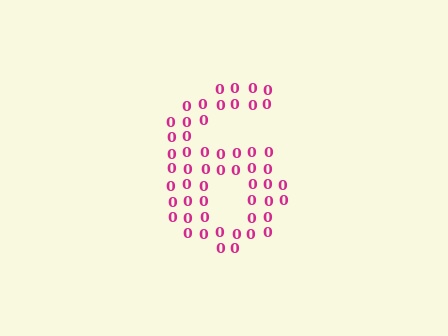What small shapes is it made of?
It is made of small digit 0's.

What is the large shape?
The large shape is the digit 6.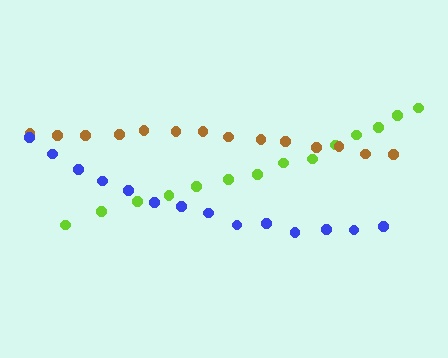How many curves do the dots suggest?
There are 3 distinct paths.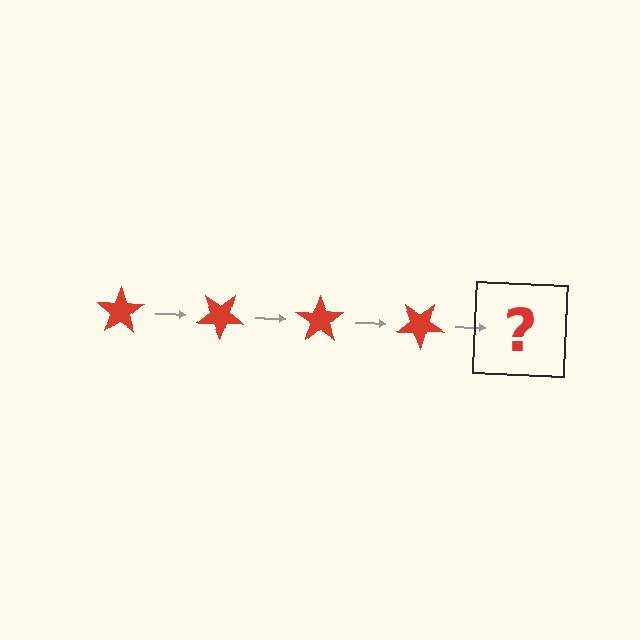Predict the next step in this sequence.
The next step is a red star rotated 140 degrees.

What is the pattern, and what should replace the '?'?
The pattern is that the star rotates 35 degrees each step. The '?' should be a red star rotated 140 degrees.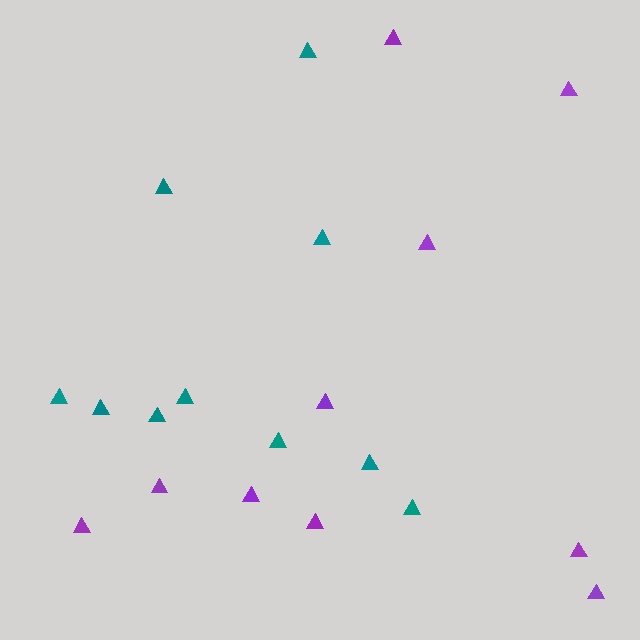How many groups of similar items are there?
There are 2 groups: one group of teal triangles (10) and one group of purple triangles (10).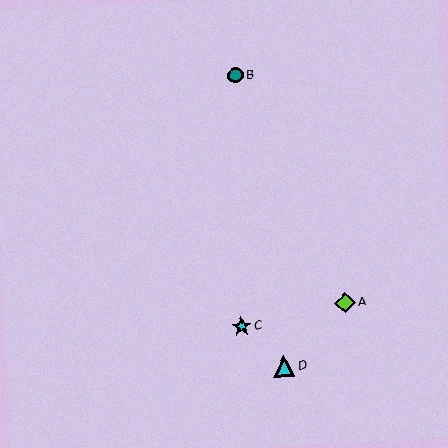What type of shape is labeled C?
Shape C is a cyan star.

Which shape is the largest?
The cyan triangle (labeled D) is the largest.